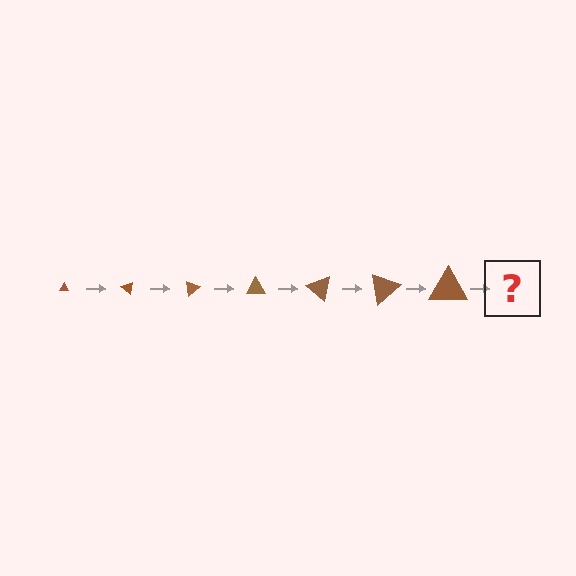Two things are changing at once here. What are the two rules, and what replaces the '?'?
The two rules are that the triangle grows larger each step and it rotates 40 degrees each step. The '?' should be a triangle, larger than the previous one and rotated 280 degrees from the start.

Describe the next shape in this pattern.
It should be a triangle, larger than the previous one and rotated 280 degrees from the start.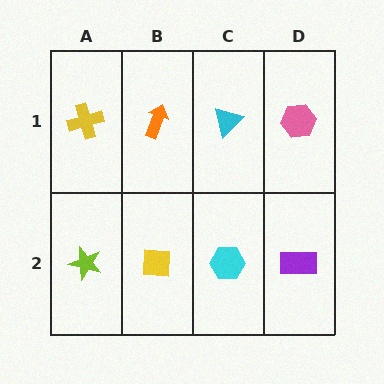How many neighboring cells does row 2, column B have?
3.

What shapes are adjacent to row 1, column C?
A cyan hexagon (row 2, column C), an orange arrow (row 1, column B), a pink hexagon (row 1, column D).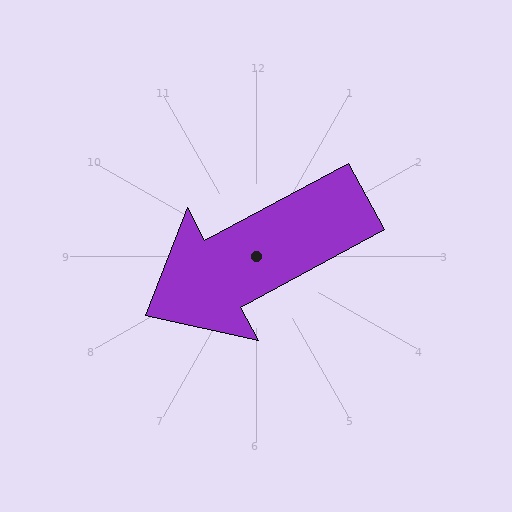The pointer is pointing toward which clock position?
Roughly 8 o'clock.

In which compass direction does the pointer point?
Southwest.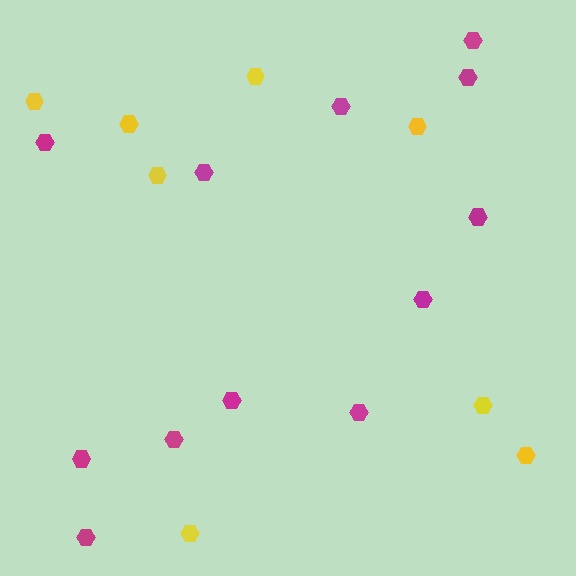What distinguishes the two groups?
There are 2 groups: one group of yellow hexagons (8) and one group of magenta hexagons (12).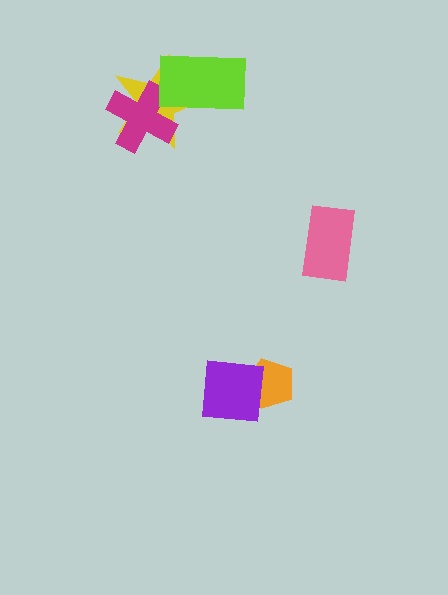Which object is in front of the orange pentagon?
The purple square is in front of the orange pentagon.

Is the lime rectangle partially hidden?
No, no other shape covers it.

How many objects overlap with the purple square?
1 object overlaps with the purple square.